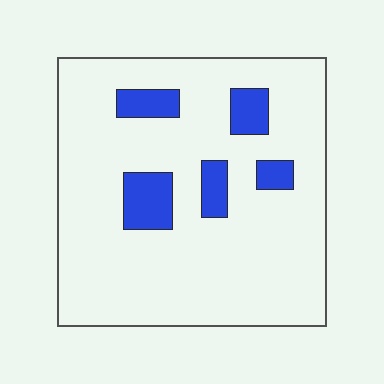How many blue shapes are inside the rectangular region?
5.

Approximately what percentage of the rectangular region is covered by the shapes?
Approximately 15%.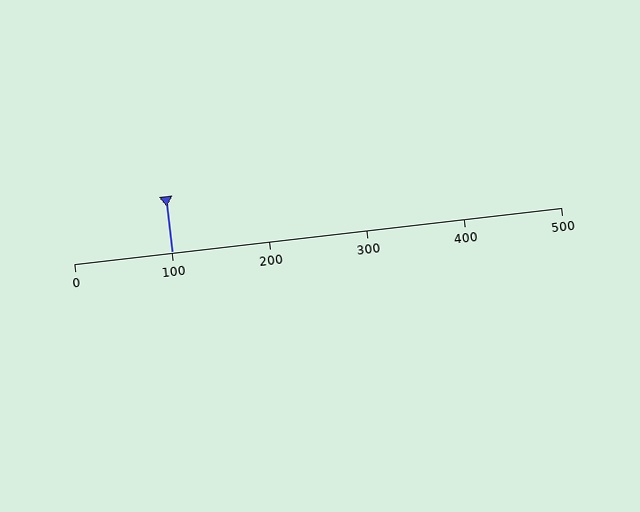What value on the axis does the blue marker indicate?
The marker indicates approximately 100.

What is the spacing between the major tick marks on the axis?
The major ticks are spaced 100 apart.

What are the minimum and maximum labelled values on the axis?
The axis runs from 0 to 500.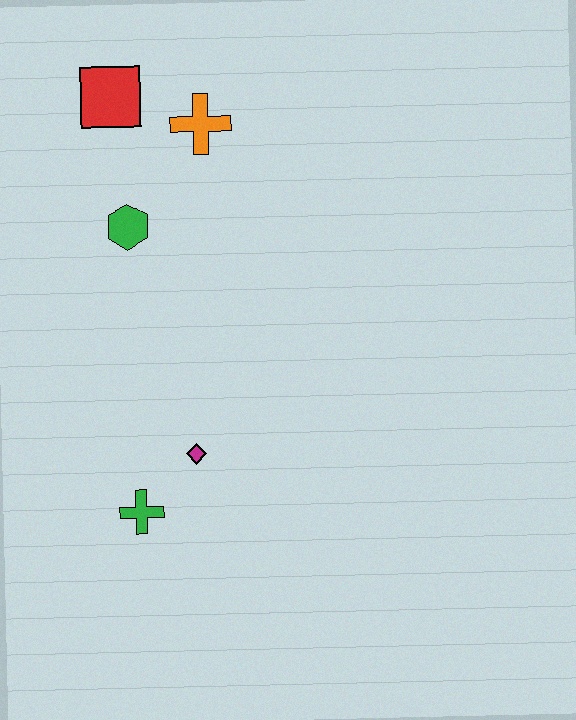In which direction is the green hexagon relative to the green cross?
The green hexagon is above the green cross.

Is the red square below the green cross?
No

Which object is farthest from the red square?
The green cross is farthest from the red square.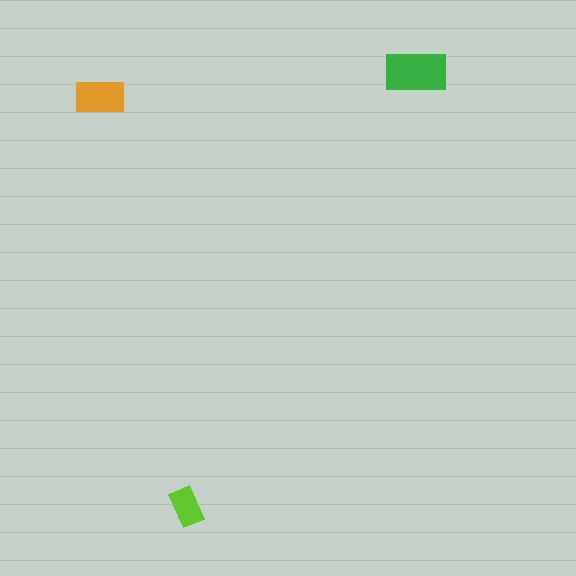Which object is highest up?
The green rectangle is topmost.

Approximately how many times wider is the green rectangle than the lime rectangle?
About 1.5 times wider.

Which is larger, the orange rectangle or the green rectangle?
The green one.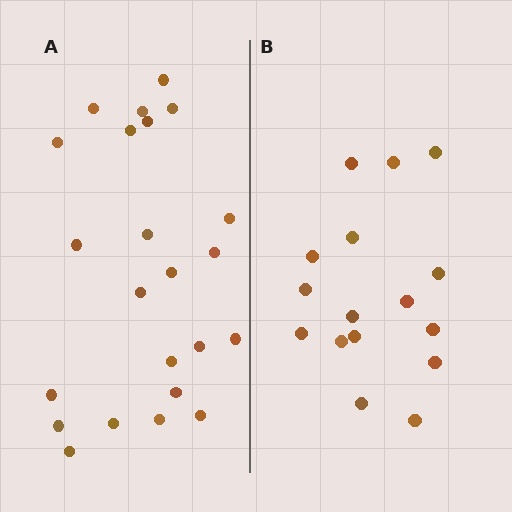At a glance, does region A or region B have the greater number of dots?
Region A (the left region) has more dots.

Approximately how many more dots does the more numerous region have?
Region A has roughly 8 or so more dots than region B.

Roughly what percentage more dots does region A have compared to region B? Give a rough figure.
About 45% more.